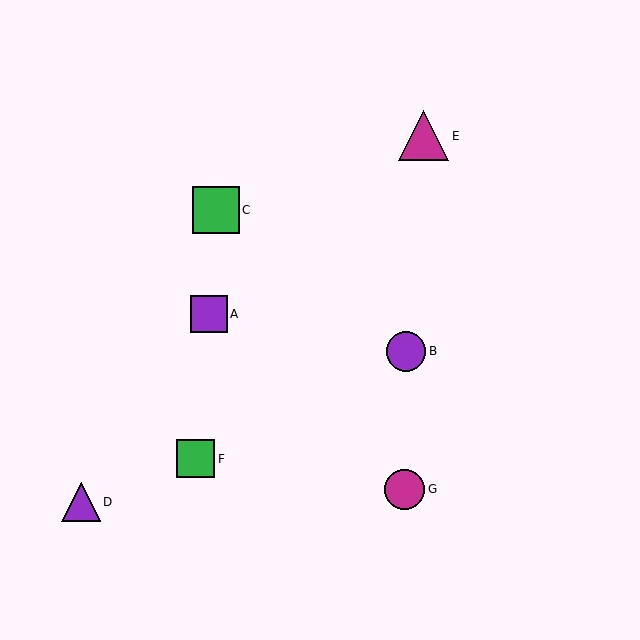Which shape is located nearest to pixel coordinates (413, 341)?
The purple circle (labeled B) at (406, 351) is nearest to that location.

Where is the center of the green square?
The center of the green square is at (216, 210).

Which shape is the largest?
The magenta triangle (labeled E) is the largest.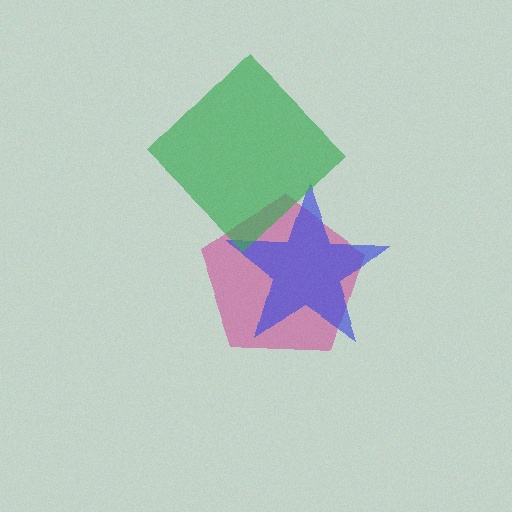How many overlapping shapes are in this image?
There are 3 overlapping shapes in the image.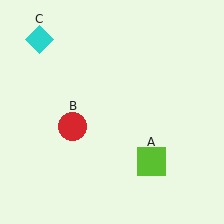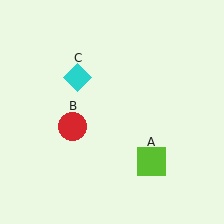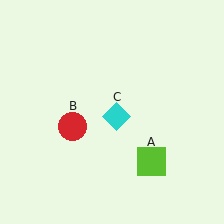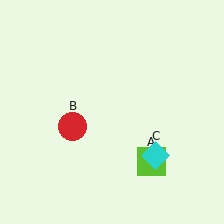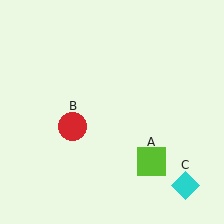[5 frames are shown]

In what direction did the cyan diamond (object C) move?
The cyan diamond (object C) moved down and to the right.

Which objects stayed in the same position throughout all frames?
Lime square (object A) and red circle (object B) remained stationary.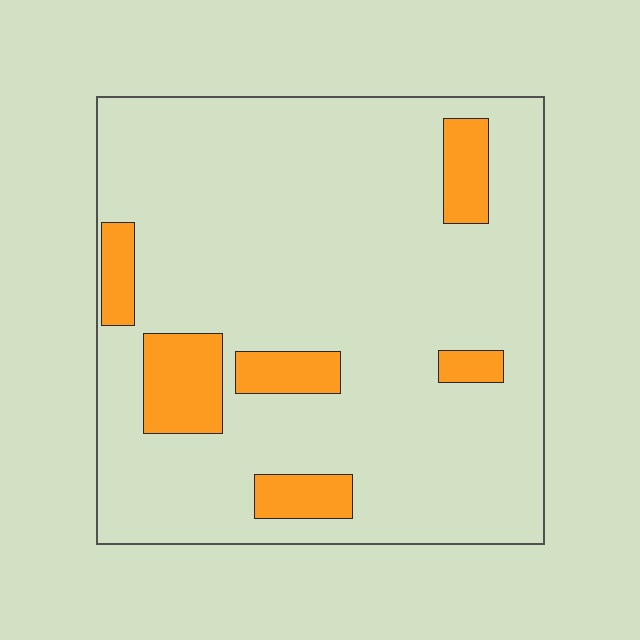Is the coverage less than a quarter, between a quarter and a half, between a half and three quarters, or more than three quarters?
Less than a quarter.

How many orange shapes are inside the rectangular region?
6.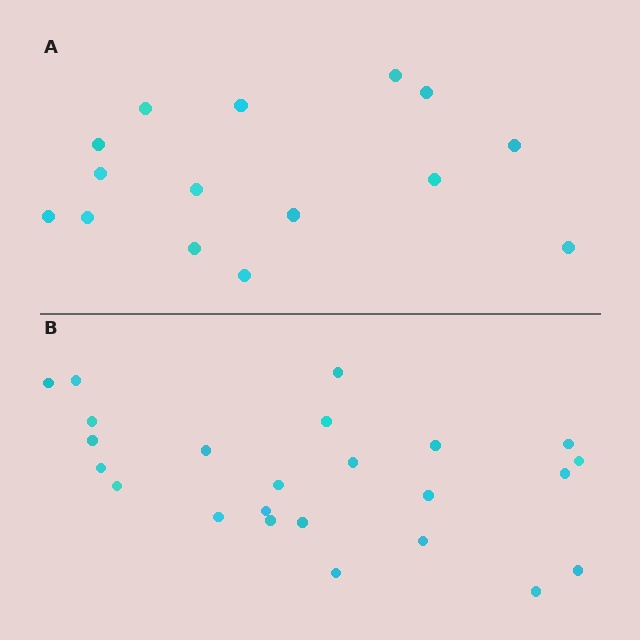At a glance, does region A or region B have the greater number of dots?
Region B (the bottom region) has more dots.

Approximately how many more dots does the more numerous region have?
Region B has roughly 8 or so more dots than region A.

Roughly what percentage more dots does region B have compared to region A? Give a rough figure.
About 60% more.